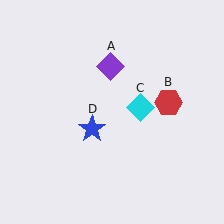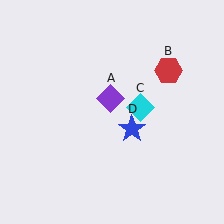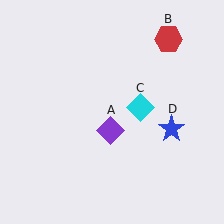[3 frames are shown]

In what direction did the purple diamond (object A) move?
The purple diamond (object A) moved down.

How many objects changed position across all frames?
3 objects changed position: purple diamond (object A), red hexagon (object B), blue star (object D).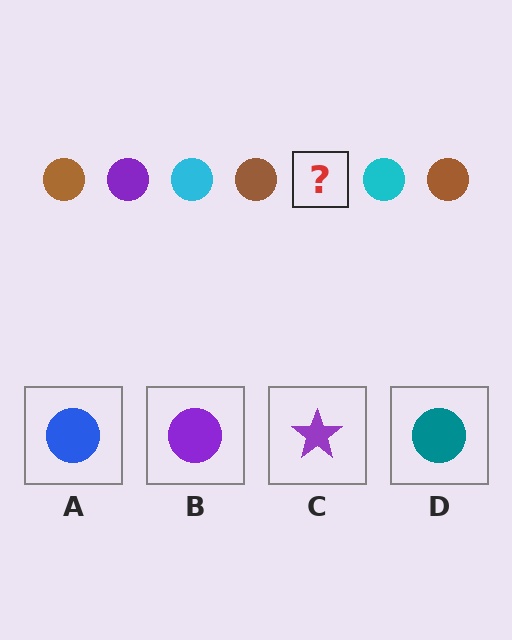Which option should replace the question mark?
Option B.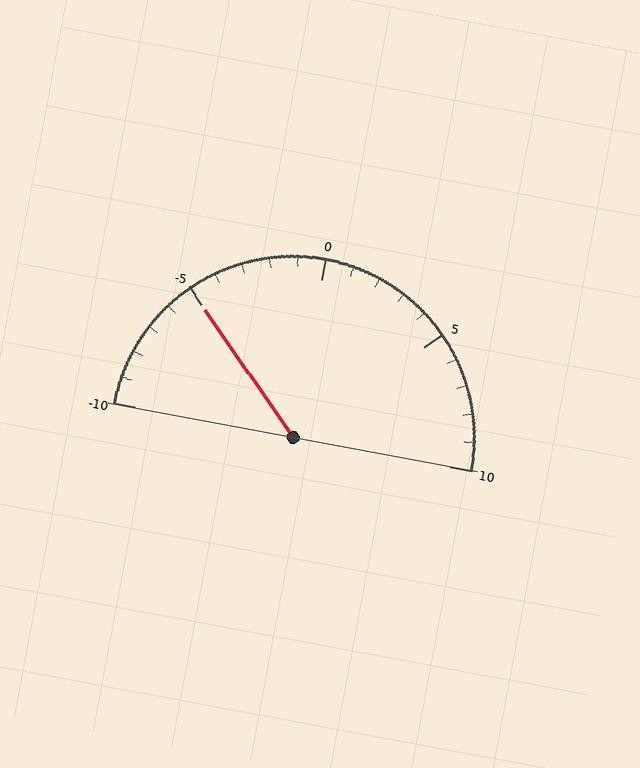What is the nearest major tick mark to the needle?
The nearest major tick mark is -5.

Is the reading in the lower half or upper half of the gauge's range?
The reading is in the lower half of the range (-10 to 10).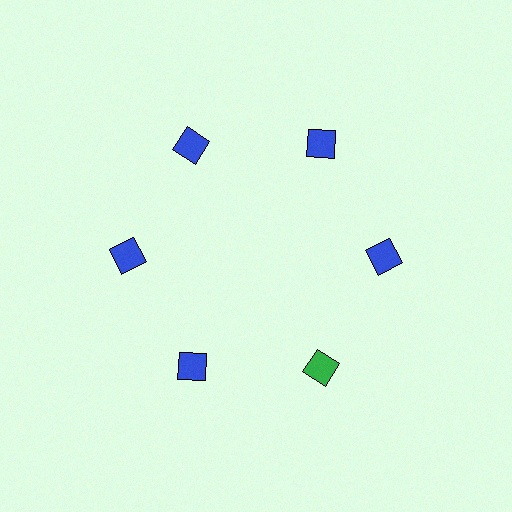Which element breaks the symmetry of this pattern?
The green diamond at roughly the 5 o'clock position breaks the symmetry. All other shapes are blue diamonds.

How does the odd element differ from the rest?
It has a different color: green instead of blue.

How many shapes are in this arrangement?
There are 6 shapes arranged in a ring pattern.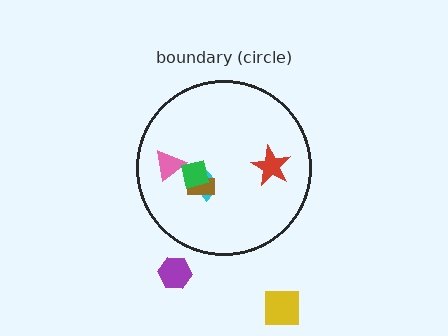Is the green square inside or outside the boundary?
Inside.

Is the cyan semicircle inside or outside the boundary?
Inside.